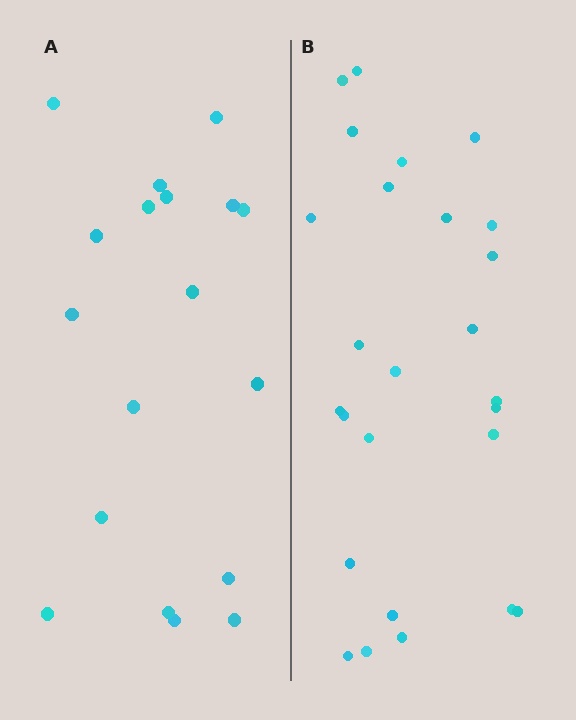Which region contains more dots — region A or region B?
Region B (the right region) has more dots.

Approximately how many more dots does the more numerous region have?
Region B has roughly 8 or so more dots than region A.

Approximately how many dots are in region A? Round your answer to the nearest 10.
About 20 dots. (The exact count is 18, which rounds to 20.)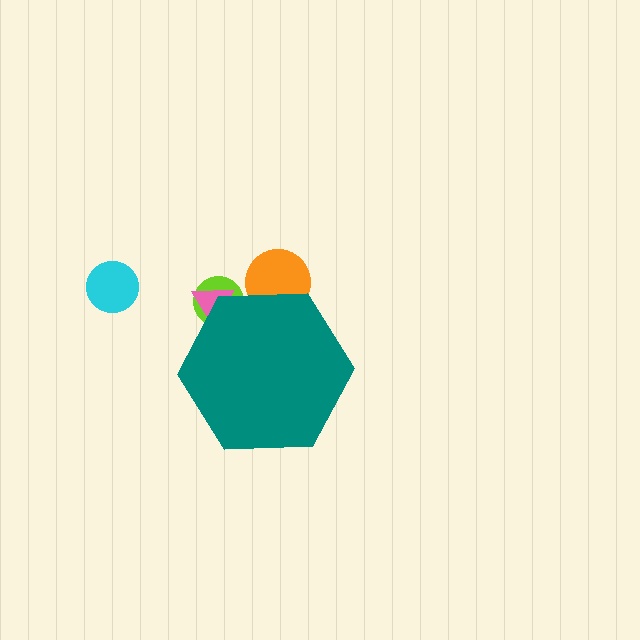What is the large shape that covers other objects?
A teal hexagon.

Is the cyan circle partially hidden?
No, the cyan circle is fully visible.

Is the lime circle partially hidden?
Yes, the lime circle is partially hidden behind the teal hexagon.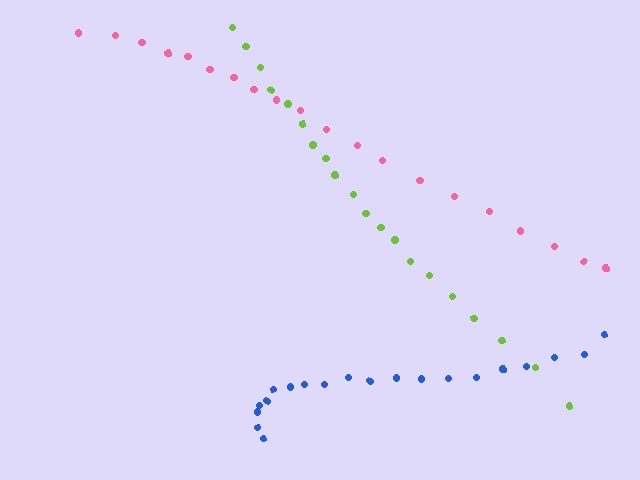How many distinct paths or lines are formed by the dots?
There are 3 distinct paths.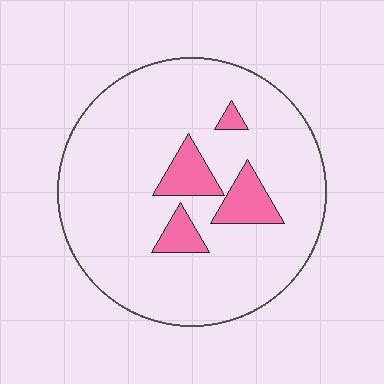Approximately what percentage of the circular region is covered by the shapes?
Approximately 10%.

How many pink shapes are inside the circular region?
4.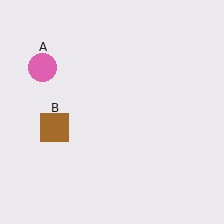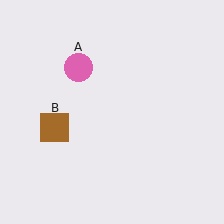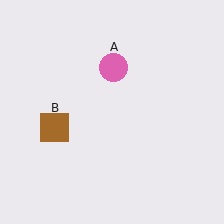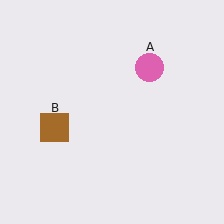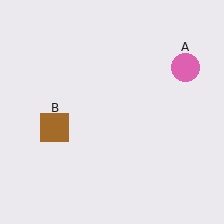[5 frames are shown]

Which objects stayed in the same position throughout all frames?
Brown square (object B) remained stationary.